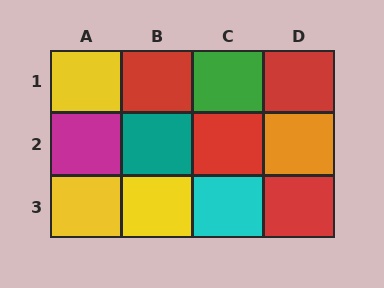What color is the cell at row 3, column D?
Red.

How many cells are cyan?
1 cell is cyan.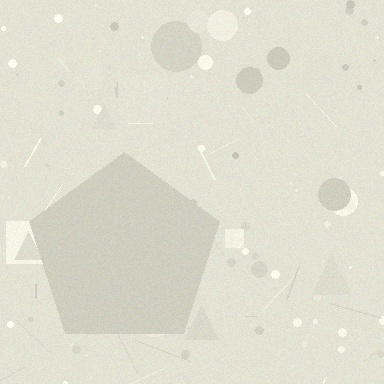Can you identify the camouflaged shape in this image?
The camouflaged shape is a pentagon.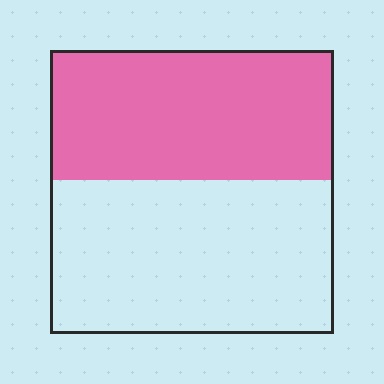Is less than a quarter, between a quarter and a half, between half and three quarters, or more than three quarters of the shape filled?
Between a quarter and a half.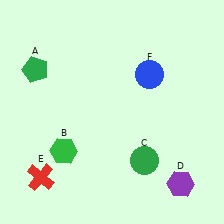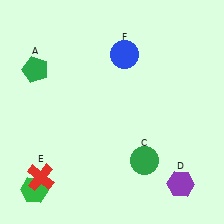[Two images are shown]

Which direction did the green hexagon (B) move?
The green hexagon (B) moved down.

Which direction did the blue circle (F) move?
The blue circle (F) moved left.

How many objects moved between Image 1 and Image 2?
2 objects moved between the two images.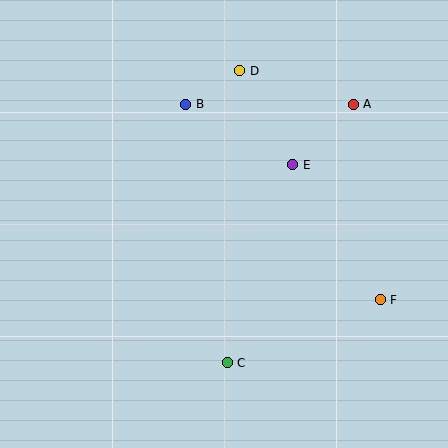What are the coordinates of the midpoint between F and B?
The midpoint between F and B is at (283, 202).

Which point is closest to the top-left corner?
Point B is closest to the top-left corner.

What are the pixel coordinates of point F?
Point F is at (380, 300).